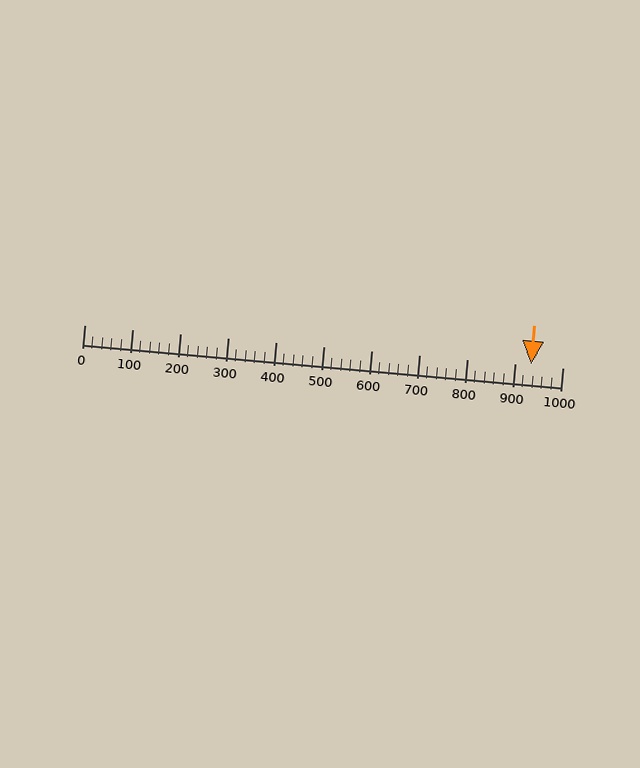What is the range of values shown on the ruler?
The ruler shows values from 0 to 1000.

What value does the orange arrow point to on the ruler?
The orange arrow points to approximately 935.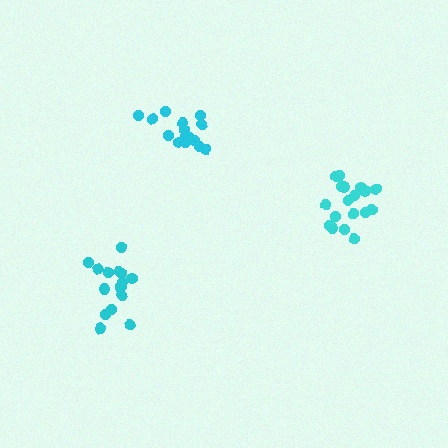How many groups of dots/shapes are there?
There are 3 groups.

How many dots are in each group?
Group 1: 18 dots, Group 2: 16 dots, Group 3: 15 dots (49 total).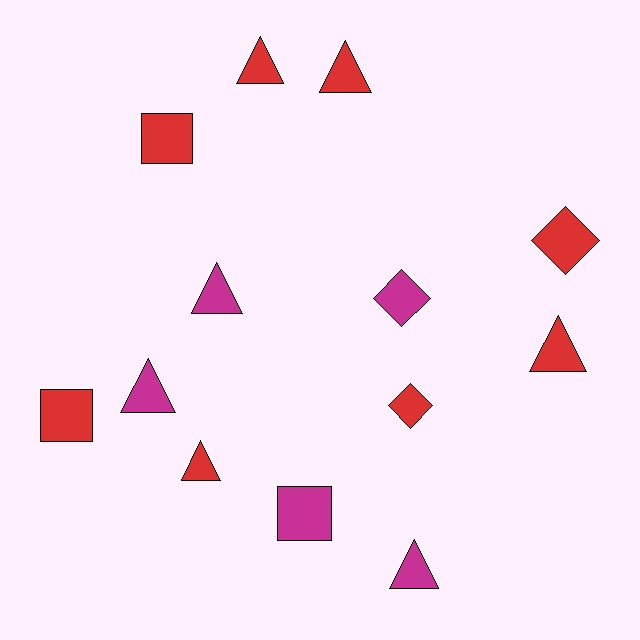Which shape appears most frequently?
Triangle, with 7 objects.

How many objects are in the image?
There are 13 objects.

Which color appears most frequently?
Red, with 8 objects.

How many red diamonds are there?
There are 2 red diamonds.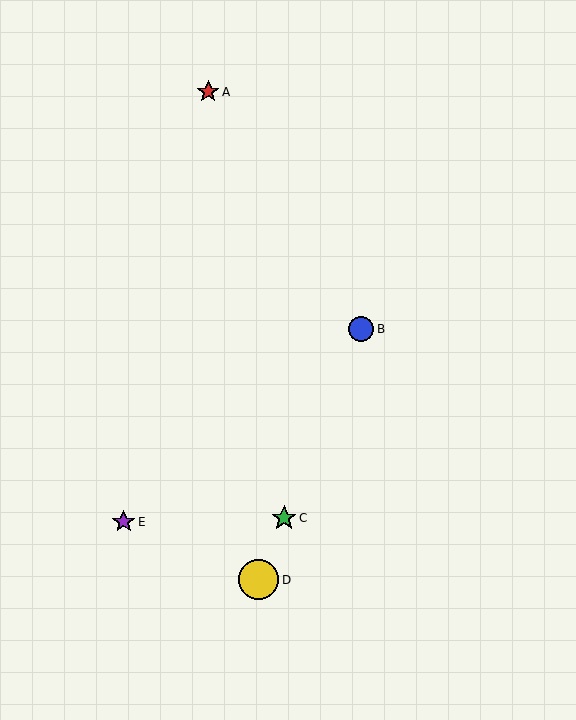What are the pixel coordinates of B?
Object B is at (361, 329).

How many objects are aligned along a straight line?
3 objects (B, C, D) are aligned along a straight line.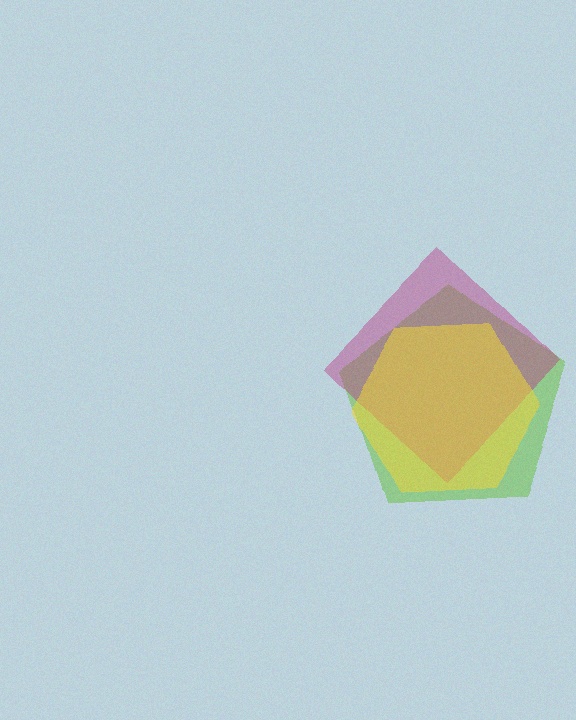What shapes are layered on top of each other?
The layered shapes are: a lime pentagon, a magenta diamond, a yellow hexagon.